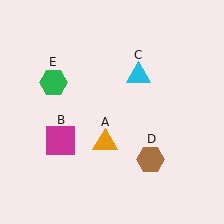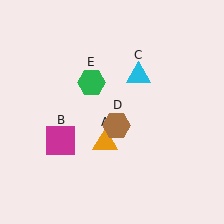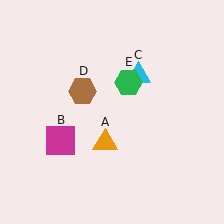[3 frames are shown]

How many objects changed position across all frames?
2 objects changed position: brown hexagon (object D), green hexagon (object E).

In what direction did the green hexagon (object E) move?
The green hexagon (object E) moved right.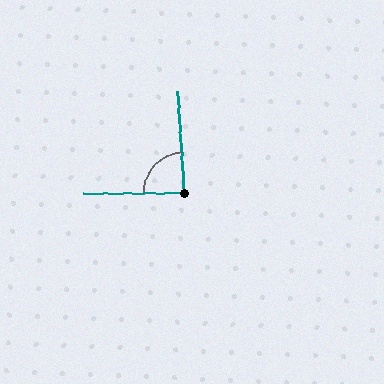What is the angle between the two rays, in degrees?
Approximately 87 degrees.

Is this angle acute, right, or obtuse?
It is approximately a right angle.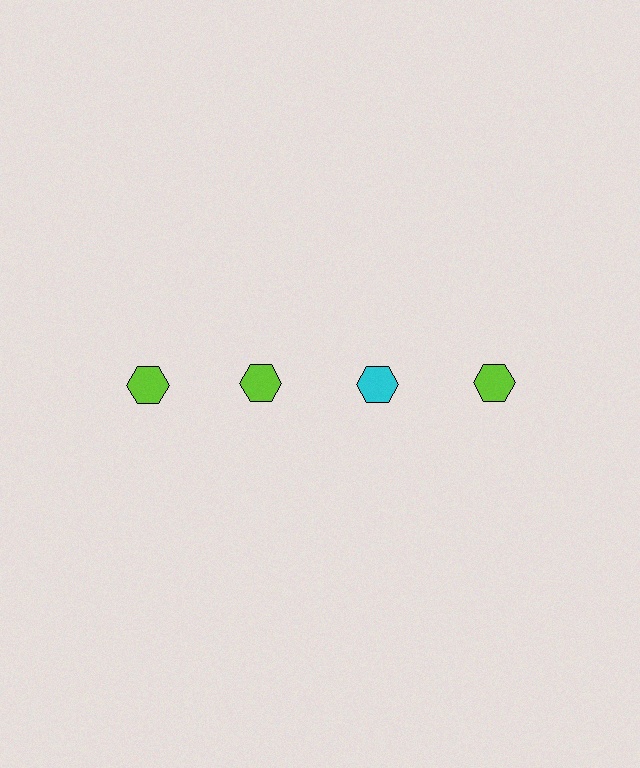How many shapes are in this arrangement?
There are 4 shapes arranged in a grid pattern.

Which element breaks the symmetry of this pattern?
The cyan hexagon in the top row, center column breaks the symmetry. All other shapes are lime hexagons.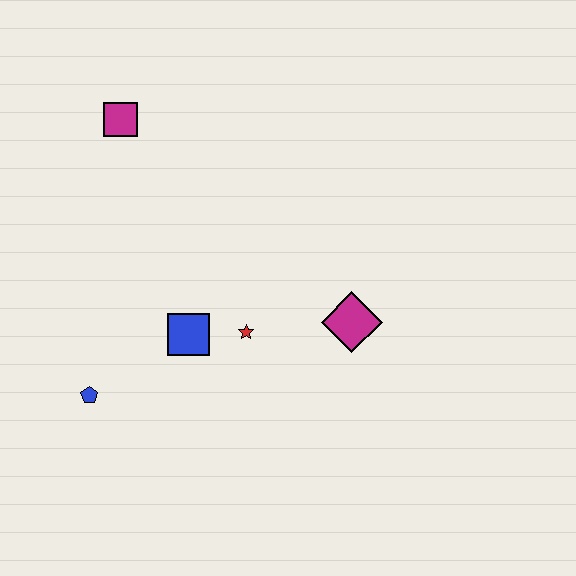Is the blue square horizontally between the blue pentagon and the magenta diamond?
Yes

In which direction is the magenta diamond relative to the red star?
The magenta diamond is to the right of the red star.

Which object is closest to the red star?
The blue square is closest to the red star.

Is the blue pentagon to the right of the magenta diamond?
No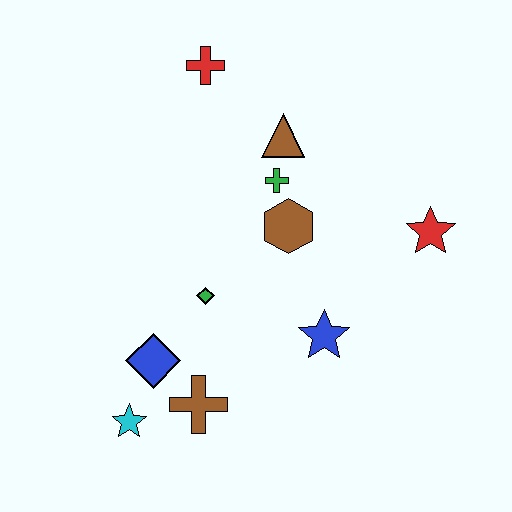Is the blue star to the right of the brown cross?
Yes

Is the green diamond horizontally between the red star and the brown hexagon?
No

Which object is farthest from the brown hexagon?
The cyan star is farthest from the brown hexagon.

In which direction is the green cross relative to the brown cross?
The green cross is above the brown cross.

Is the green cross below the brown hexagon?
No